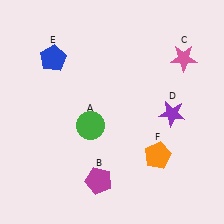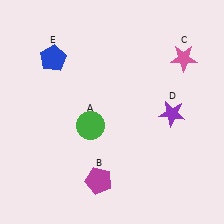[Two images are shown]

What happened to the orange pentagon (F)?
The orange pentagon (F) was removed in Image 2. It was in the bottom-right area of Image 1.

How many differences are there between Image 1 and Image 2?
There is 1 difference between the two images.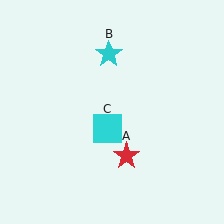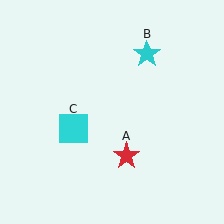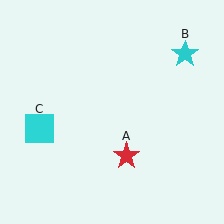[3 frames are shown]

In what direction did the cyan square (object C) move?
The cyan square (object C) moved left.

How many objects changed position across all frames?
2 objects changed position: cyan star (object B), cyan square (object C).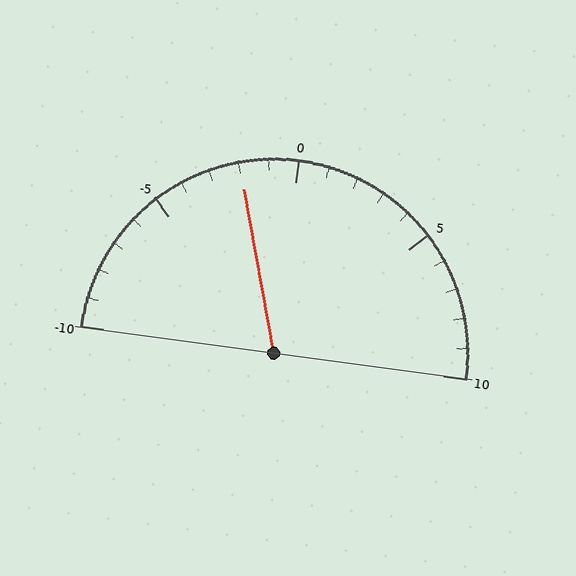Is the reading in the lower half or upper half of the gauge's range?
The reading is in the lower half of the range (-10 to 10).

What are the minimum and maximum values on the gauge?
The gauge ranges from -10 to 10.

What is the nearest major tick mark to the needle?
The nearest major tick mark is 0.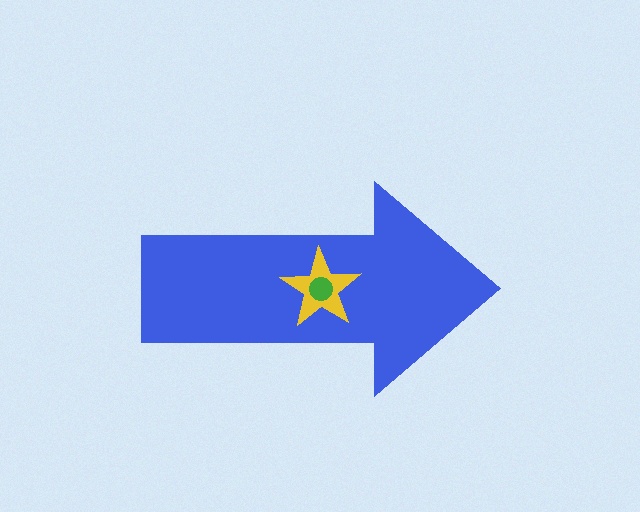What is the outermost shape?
The blue arrow.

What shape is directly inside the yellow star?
The green circle.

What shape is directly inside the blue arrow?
The yellow star.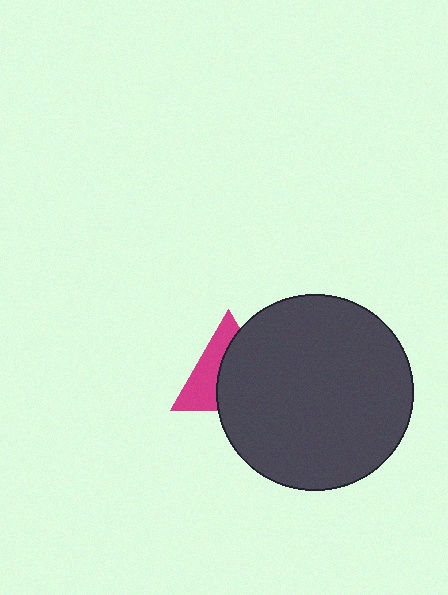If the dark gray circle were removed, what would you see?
You would see the complete magenta triangle.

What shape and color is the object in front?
The object in front is a dark gray circle.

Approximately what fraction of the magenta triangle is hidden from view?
Roughly 57% of the magenta triangle is hidden behind the dark gray circle.